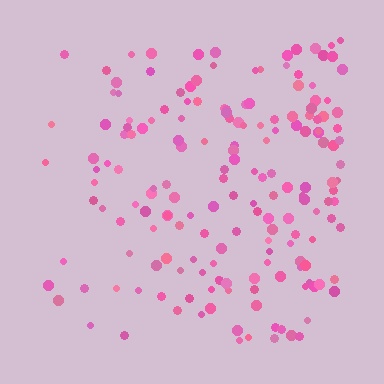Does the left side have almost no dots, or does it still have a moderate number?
Still a moderate number, just noticeably fewer than the right.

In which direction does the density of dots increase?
From left to right, with the right side densest.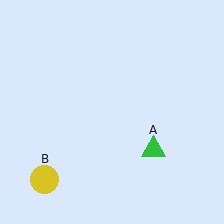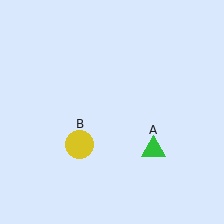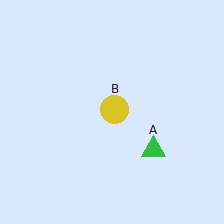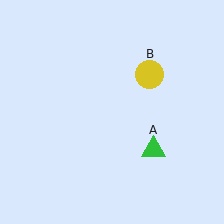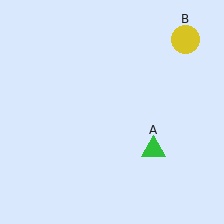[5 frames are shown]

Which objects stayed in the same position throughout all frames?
Green triangle (object A) remained stationary.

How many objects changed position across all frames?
1 object changed position: yellow circle (object B).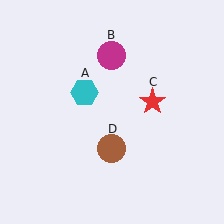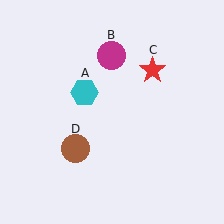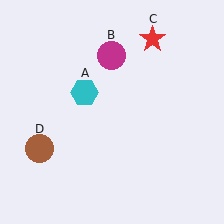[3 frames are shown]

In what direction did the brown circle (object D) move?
The brown circle (object D) moved left.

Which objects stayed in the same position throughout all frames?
Cyan hexagon (object A) and magenta circle (object B) remained stationary.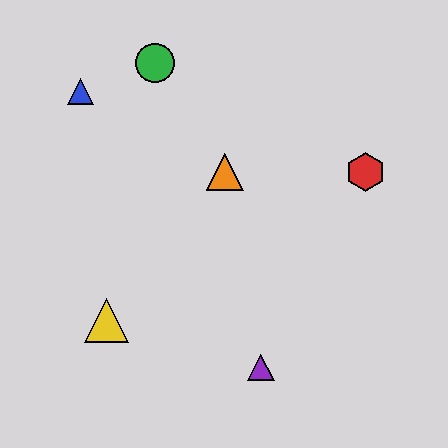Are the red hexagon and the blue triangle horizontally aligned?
No, the red hexagon is at y≈172 and the blue triangle is at y≈92.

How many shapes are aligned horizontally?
2 shapes (the red hexagon, the orange triangle) are aligned horizontally.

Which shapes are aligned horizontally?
The red hexagon, the orange triangle are aligned horizontally.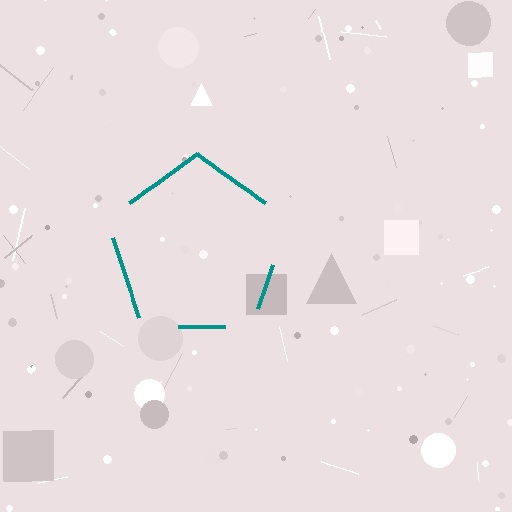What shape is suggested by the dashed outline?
The dashed outline suggests a pentagon.